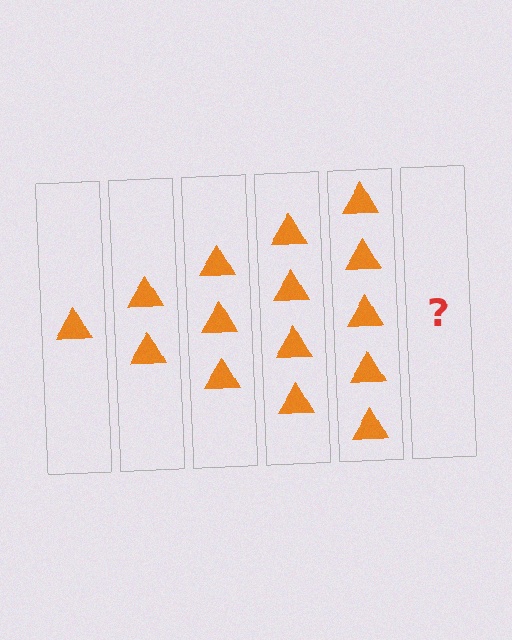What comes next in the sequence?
The next element should be 6 triangles.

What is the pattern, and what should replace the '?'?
The pattern is that each step adds one more triangle. The '?' should be 6 triangles.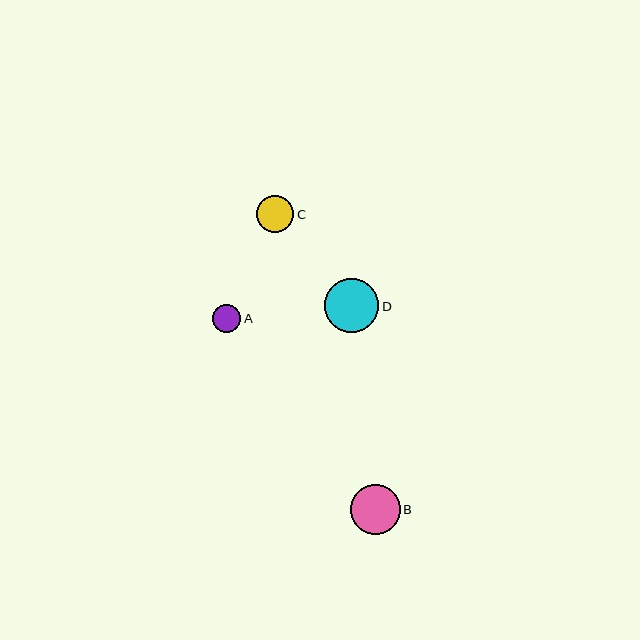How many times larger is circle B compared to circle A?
Circle B is approximately 1.8 times the size of circle A.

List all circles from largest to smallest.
From largest to smallest: D, B, C, A.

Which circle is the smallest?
Circle A is the smallest with a size of approximately 28 pixels.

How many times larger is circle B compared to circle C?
Circle B is approximately 1.3 times the size of circle C.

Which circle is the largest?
Circle D is the largest with a size of approximately 54 pixels.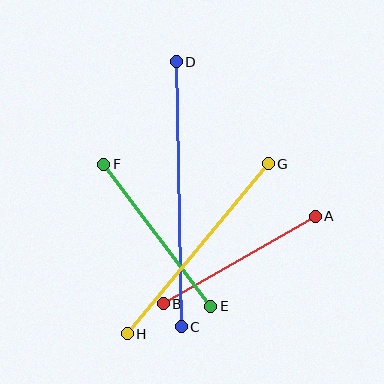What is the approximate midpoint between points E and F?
The midpoint is at approximately (157, 235) pixels.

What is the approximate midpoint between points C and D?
The midpoint is at approximately (179, 194) pixels.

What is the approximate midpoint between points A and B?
The midpoint is at approximately (239, 260) pixels.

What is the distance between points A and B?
The distance is approximately 175 pixels.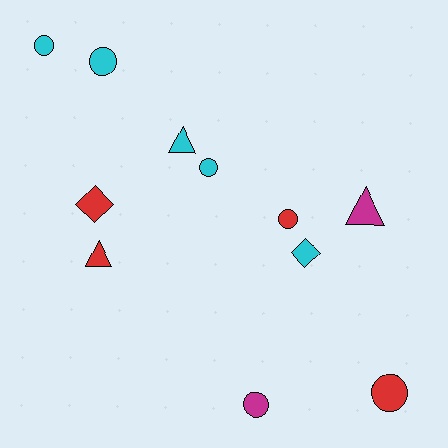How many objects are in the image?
There are 11 objects.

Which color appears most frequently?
Cyan, with 5 objects.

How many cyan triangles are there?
There is 1 cyan triangle.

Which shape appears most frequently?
Circle, with 6 objects.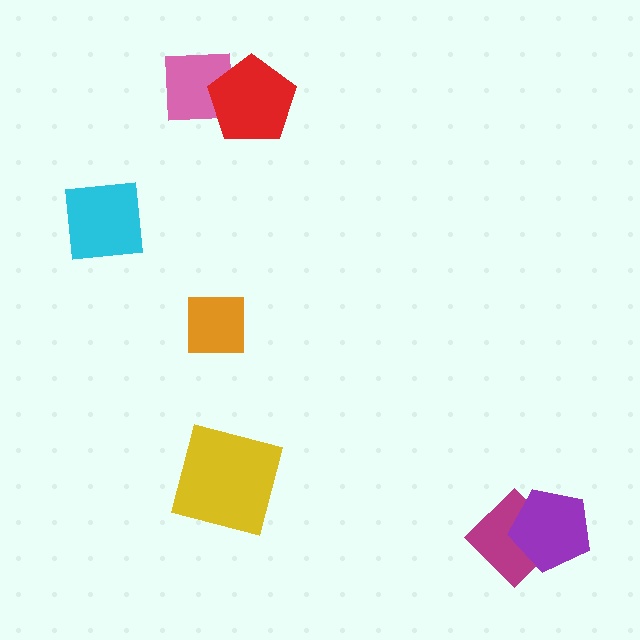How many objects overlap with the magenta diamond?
1 object overlaps with the magenta diamond.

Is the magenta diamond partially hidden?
Yes, it is partially covered by another shape.